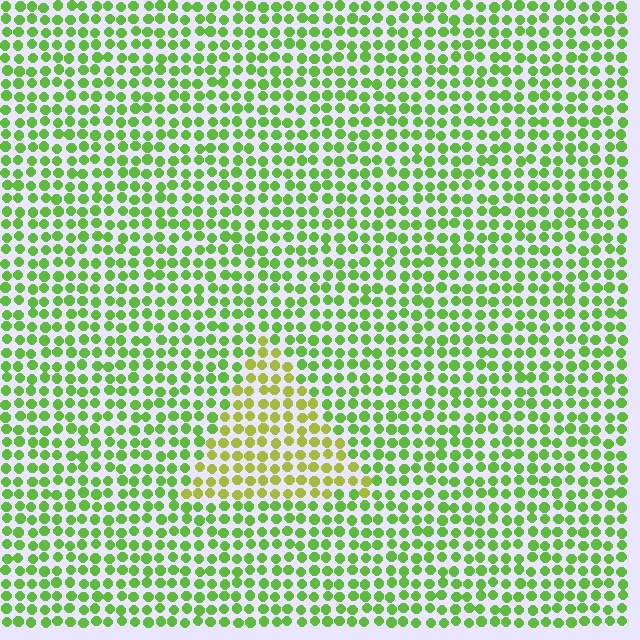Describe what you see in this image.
The image is filled with small lime elements in a uniform arrangement. A triangle-shaped region is visible where the elements are tinted to a slightly different hue, forming a subtle color boundary.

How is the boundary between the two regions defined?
The boundary is defined purely by a slight shift in hue (about 33 degrees). Spacing, size, and orientation are identical on both sides.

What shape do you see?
I see a triangle.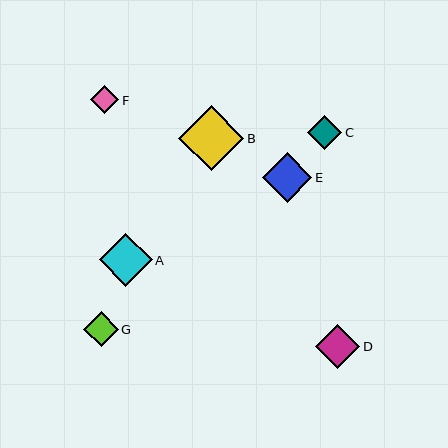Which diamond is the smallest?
Diamond F is the smallest with a size of approximately 28 pixels.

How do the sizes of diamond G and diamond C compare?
Diamond G and diamond C are approximately the same size.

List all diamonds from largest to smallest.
From largest to smallest: B, A, E, D, G, C, F.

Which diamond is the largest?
Diamond B is the largest with a size of approximately 66 pixels.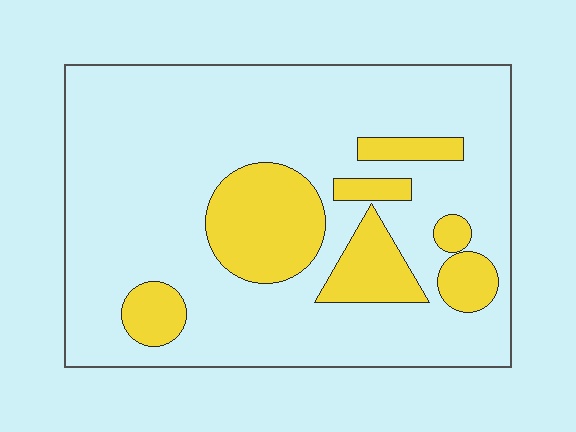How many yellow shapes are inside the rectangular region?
7.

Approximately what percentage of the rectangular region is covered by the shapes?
Approximately 20%.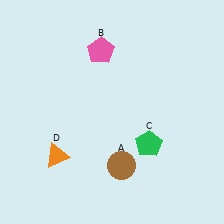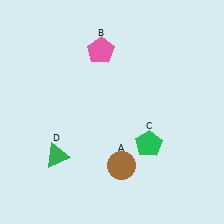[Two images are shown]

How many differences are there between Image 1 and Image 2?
There is 1 difference between the two images.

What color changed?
The triangle (D) changed from orange in Image 1 to green in Image 2.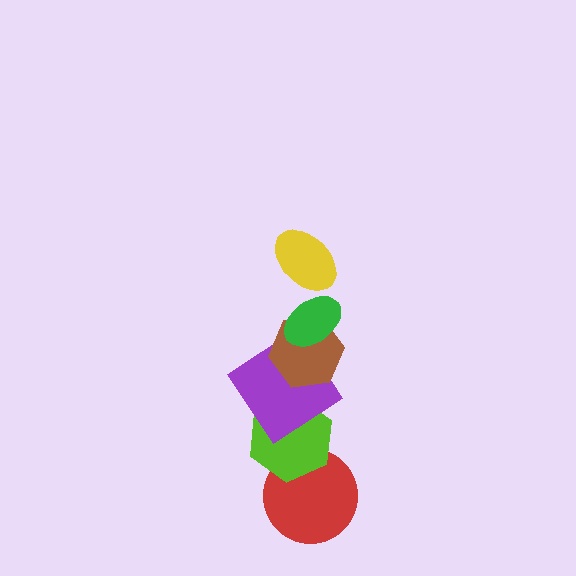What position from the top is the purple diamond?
The purple diamond is 4th from the top.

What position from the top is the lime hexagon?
The lime hexagon is 5th from the top.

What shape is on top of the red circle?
The lime hexagon is on top of the red circle.